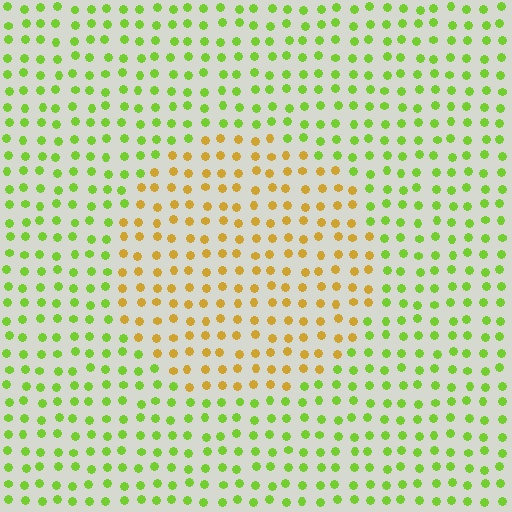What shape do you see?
I see a circle.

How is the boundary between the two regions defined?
The boundary is defined purely by a slight shift in hue (about 51 degrees). Spacing, size, and orientation are identical on both sides.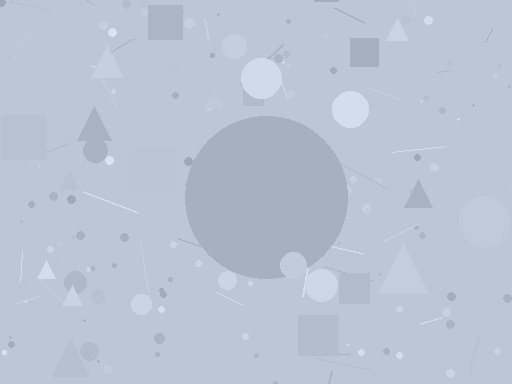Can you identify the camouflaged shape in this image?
The camouflaged shape is a circle.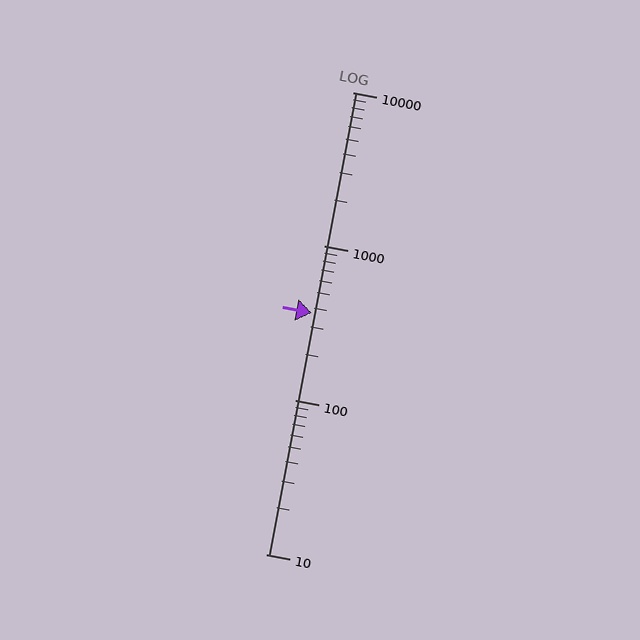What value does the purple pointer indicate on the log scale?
The pointer indicates approximately 370.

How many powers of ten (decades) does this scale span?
The scale spans 3 decades, from 10 to 10000.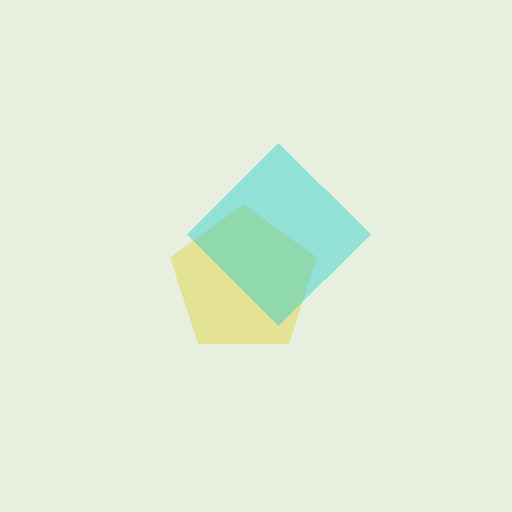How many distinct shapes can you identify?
There are 2 distinct shapes: a yellow pentagon, a cyan diamond.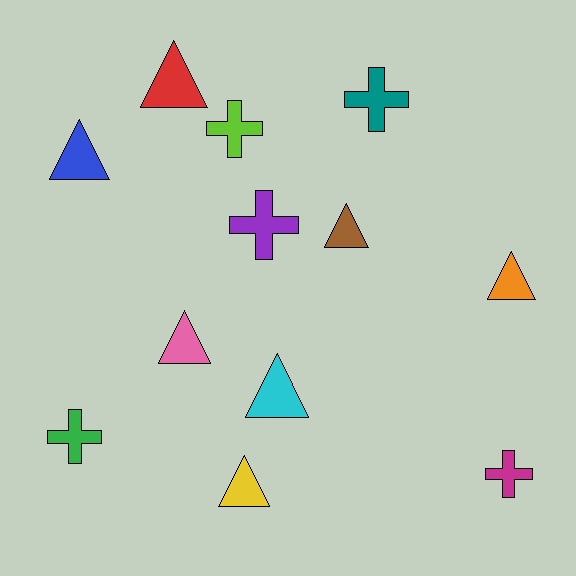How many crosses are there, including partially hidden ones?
There are 5 crosses.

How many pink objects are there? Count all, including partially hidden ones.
There is 1 pink object.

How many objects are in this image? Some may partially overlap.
There are 12 objects.